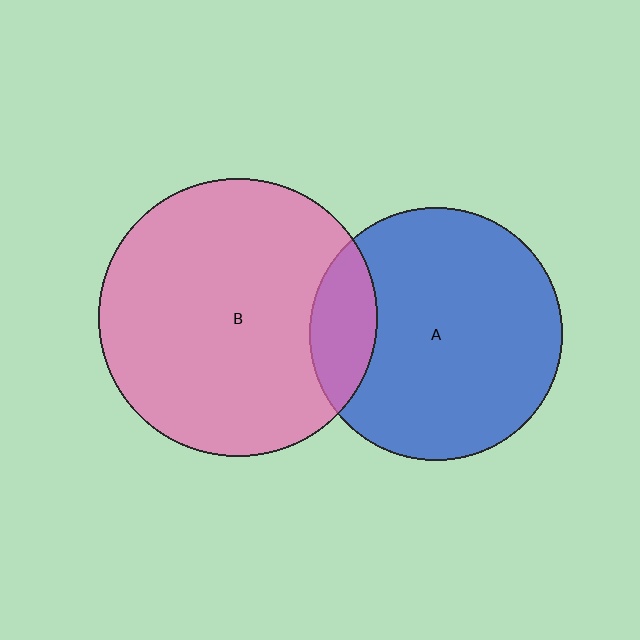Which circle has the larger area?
Circle B (pink).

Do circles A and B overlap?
Yes.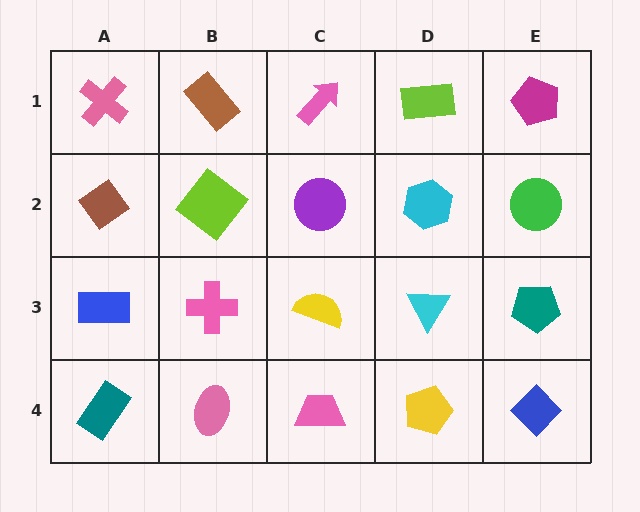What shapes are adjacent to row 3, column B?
A lime diamond (row 2, column B), a pink ellipse (row 4, column B), a blue rectangle (row 3, column A), a yellow semicircle (row 3, column C).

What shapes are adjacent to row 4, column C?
A yellow semicircle (row 3, column C), a pink ellipse (row 4, column B), a yellow pentagon (row 4, column D).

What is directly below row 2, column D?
A cyan triangle.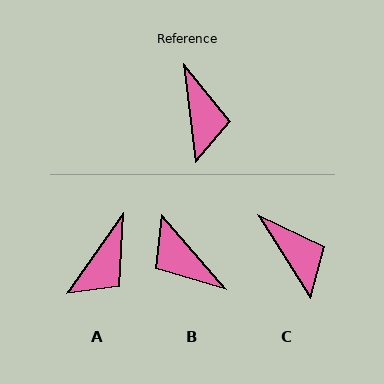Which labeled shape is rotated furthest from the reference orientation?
B, about 146 degrees away.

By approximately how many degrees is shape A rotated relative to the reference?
Approximately 42 degrees clockwise.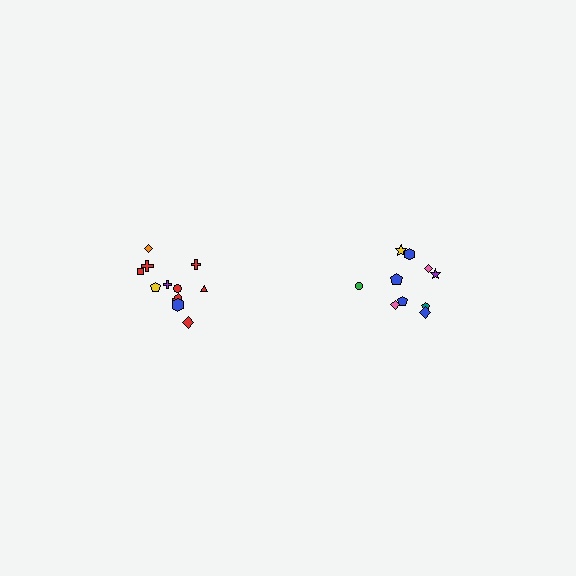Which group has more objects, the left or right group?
The left group.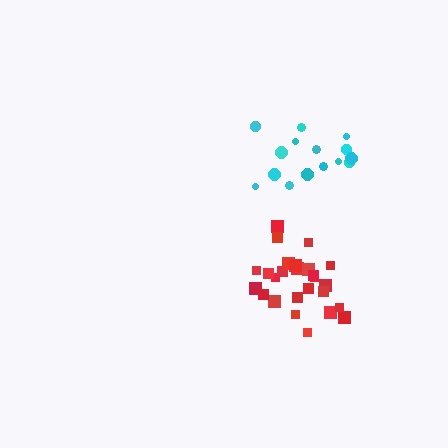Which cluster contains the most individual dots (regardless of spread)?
Red (26).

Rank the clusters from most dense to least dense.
red, cyan.